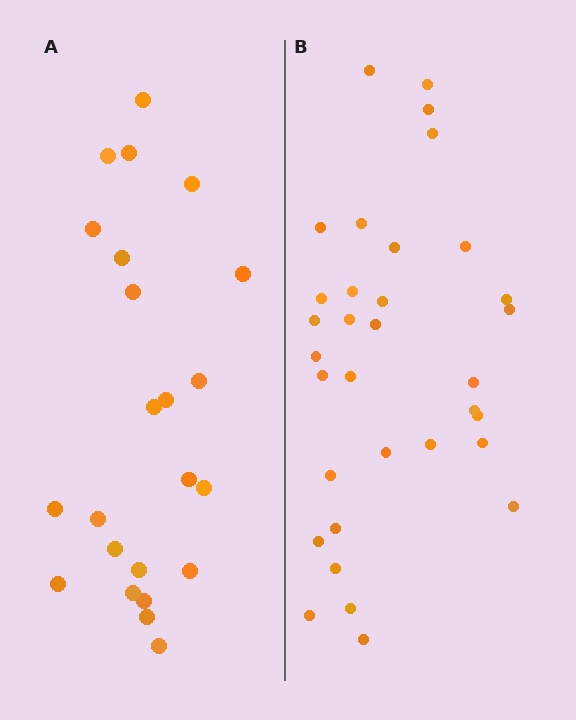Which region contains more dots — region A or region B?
Region B (the right region) has more dots.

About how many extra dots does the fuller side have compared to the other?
Region B has roughly 10 or so more dots than region A.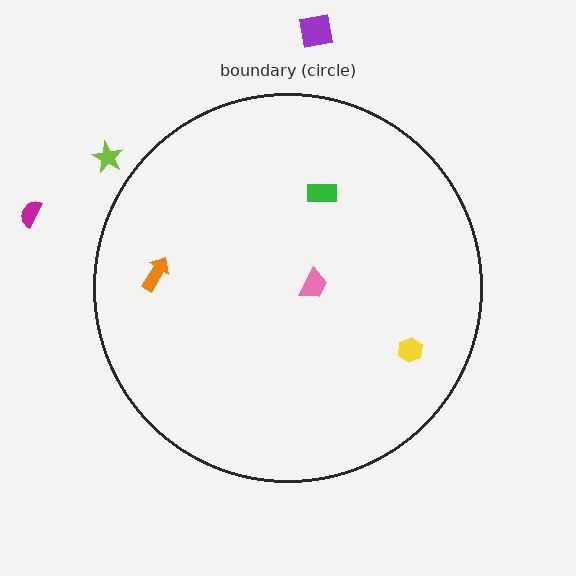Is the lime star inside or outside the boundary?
Outside.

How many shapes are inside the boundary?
4 inside, 3 outside.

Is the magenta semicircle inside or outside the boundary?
Outside.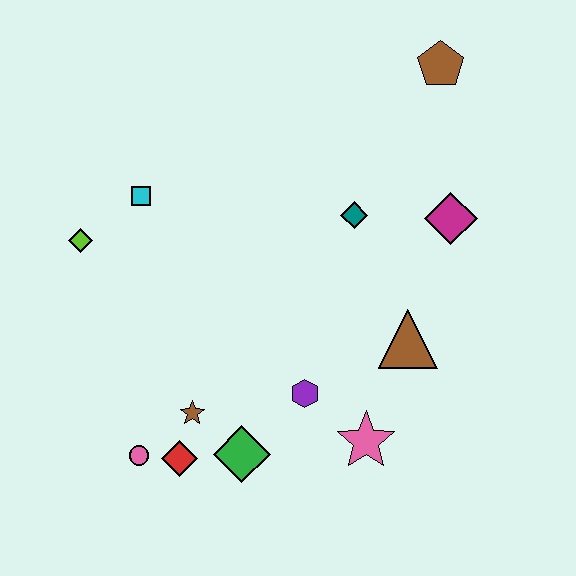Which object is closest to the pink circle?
The red diamond is closest to the pink circle.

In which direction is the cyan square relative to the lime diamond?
The cyan square is to the right of the lime diamond.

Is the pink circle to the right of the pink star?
No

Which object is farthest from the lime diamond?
The brown pentagon is farthest from the lime diamond.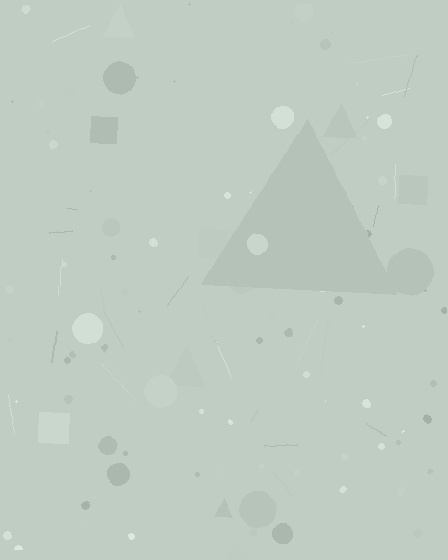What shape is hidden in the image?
A triangle is hidden in the image.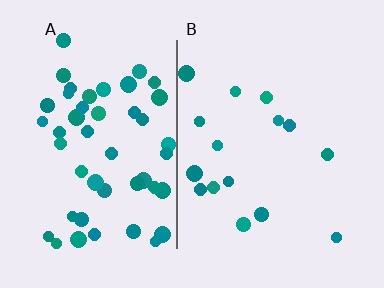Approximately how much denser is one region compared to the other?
Approximately 3.2× — region A over region B.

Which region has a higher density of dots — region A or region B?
A (the left).